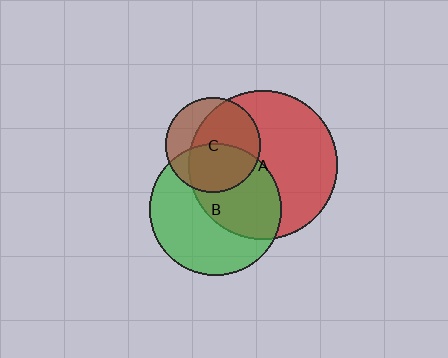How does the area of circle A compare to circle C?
Approximately 2.5 times.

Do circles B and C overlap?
Yes.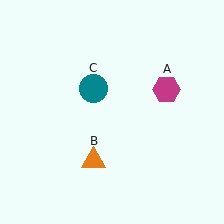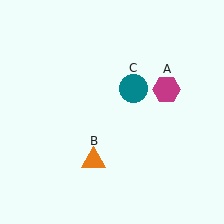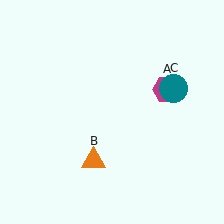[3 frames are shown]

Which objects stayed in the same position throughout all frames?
Magenta hexagon (object A) and orange triangle (object B) remained stationary.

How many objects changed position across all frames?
1 object changed position: teal circle (object C).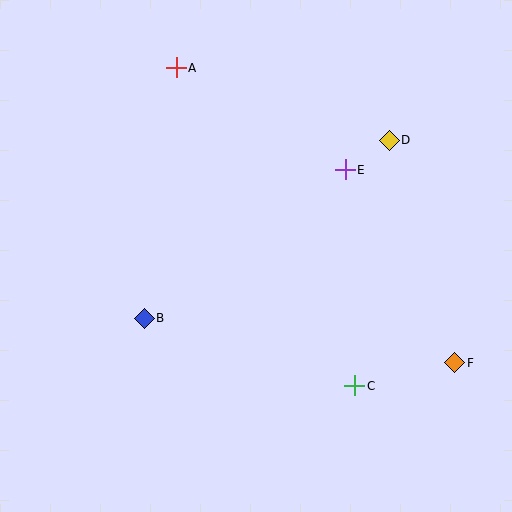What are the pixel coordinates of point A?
Point A is at (176, 68).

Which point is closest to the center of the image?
Point E at (345, 170) is closest to the center.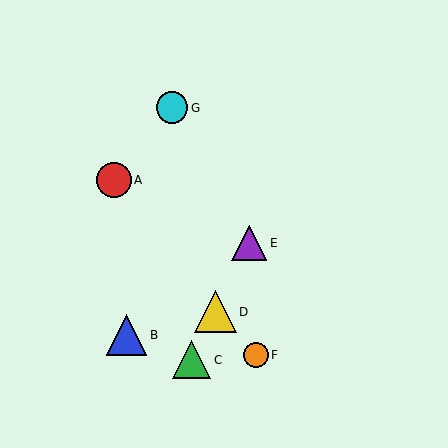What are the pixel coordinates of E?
Object E is at (249, 243).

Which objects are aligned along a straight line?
Objects C, D, E are aligned along a straight line.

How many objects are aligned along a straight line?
3 objects (C, D, E) are aligned along a straight line.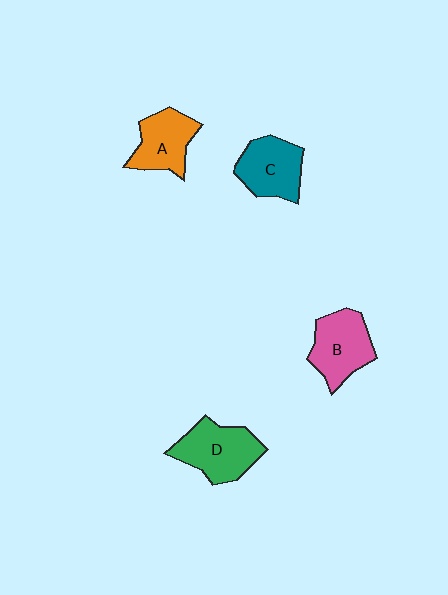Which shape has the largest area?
Shape D (green).